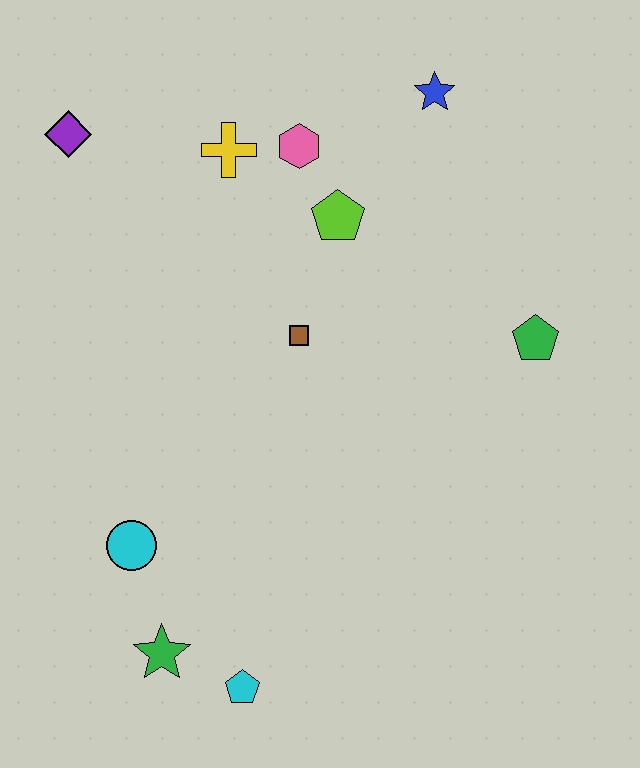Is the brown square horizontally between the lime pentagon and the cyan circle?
Yes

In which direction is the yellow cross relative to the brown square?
The yellow cross is above the brown square.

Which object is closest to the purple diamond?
The yellow cross is closest to the purple diamond.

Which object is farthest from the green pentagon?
The purple diamond is farthest from the green pentagon.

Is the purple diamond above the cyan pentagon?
Yes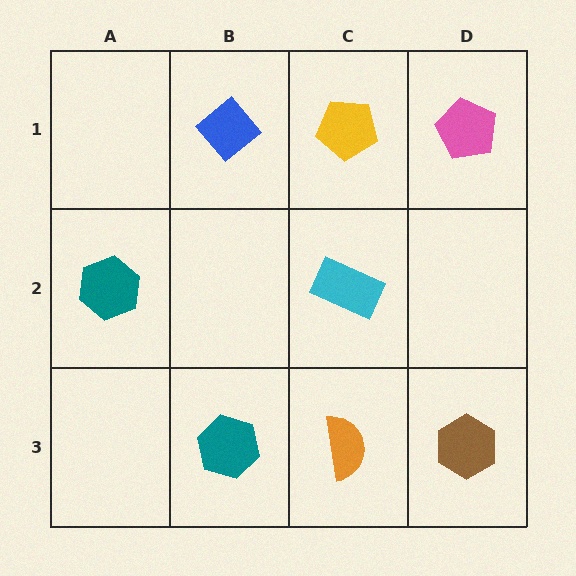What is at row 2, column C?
A cyan rectangle.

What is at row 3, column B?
A teal hexagon.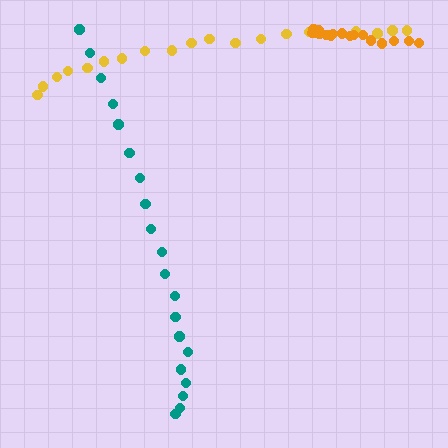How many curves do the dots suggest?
There are 3 distinct paths.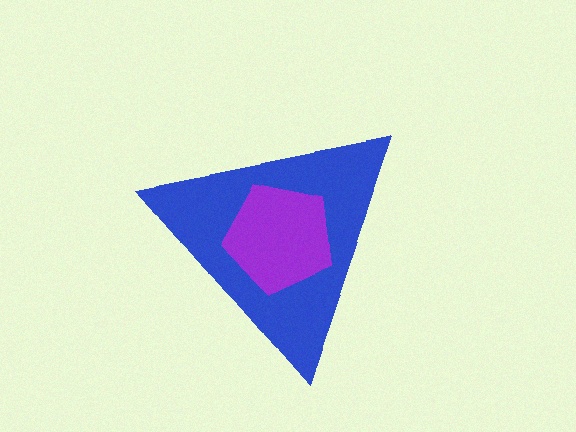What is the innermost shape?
The purple pentagon.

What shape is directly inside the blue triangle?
The purple pentagon.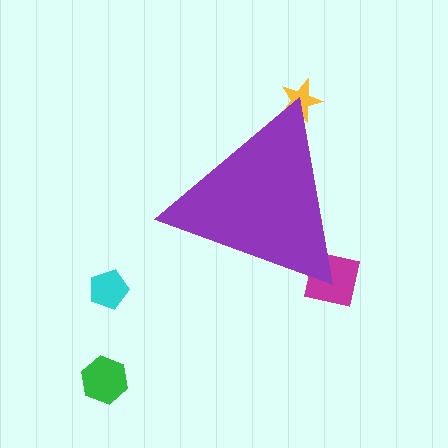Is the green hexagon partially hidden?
No, the green hexagon is fully visible.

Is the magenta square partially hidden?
Yes, the magenta square is partially hidden behind the purple triangle.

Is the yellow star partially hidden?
Yes, the yellow star is partially hidden behind the purple triangle.